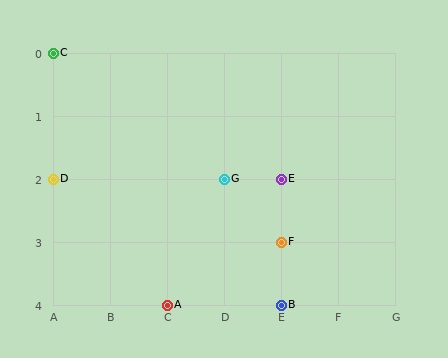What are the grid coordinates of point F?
Point F is at grid coordinates (E, 3).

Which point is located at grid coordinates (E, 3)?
Point F is at (E, 3).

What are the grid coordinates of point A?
Point A is at grid coordinates (C, 4).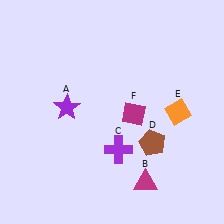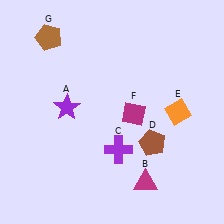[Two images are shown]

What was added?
A brown pentagon (G) was added in Image 2.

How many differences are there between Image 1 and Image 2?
There is 1 difference between the two images.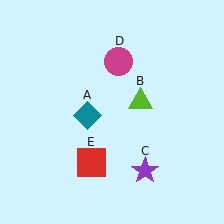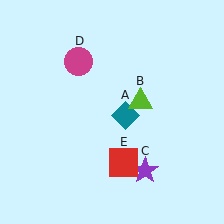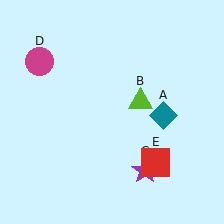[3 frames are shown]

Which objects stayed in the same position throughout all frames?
Lime triangle (object B) and purple star (object C) remained stationary.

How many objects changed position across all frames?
3 objects changed position: teal diamond (object A), magenta circle (object D), red square (object E).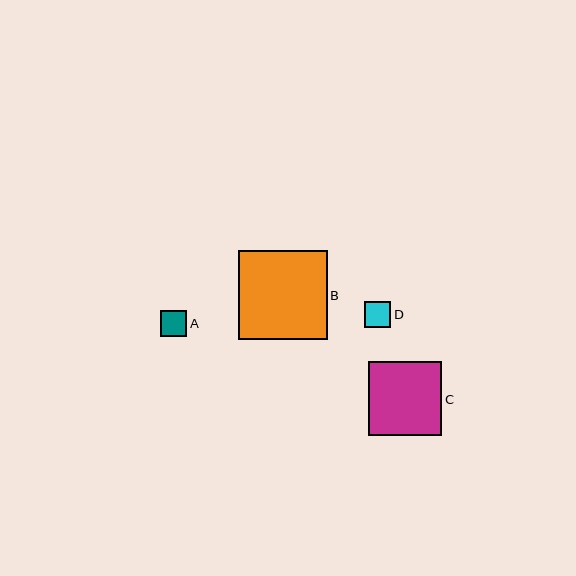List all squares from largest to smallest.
From largest to smallest: B, C, A, D.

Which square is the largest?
Square B is the largest with a size of approximately 89 pixels.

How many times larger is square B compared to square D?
Square B is approximately 3.5 times the size of square D.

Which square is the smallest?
Square D is the smallest with a size of approximately 26 pixels.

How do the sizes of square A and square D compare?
Square A and square D are approximately the same size.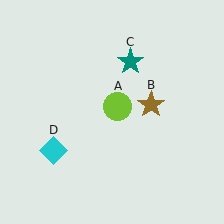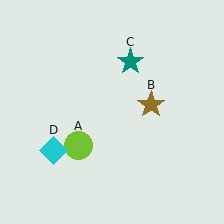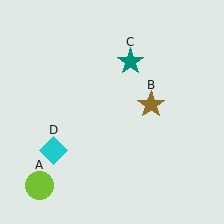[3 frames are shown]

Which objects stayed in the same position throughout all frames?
Brown star (object B) and teal star (object C) and cyan diamond (object D) remained stationary.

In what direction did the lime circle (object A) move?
The lime circle (object A) moved down and to the left.